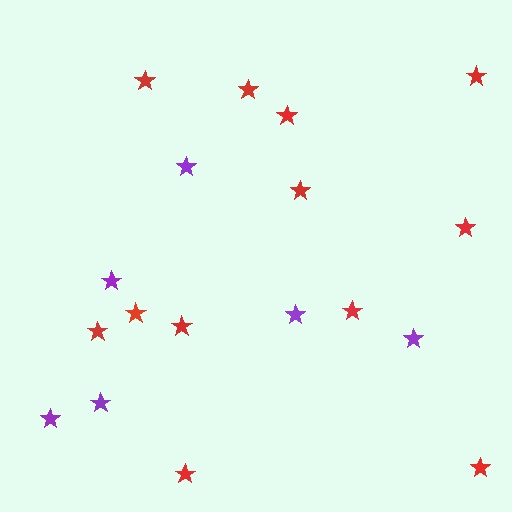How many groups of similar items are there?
There are 2 groups: one group of purple stars (6) and one group of red stars (12).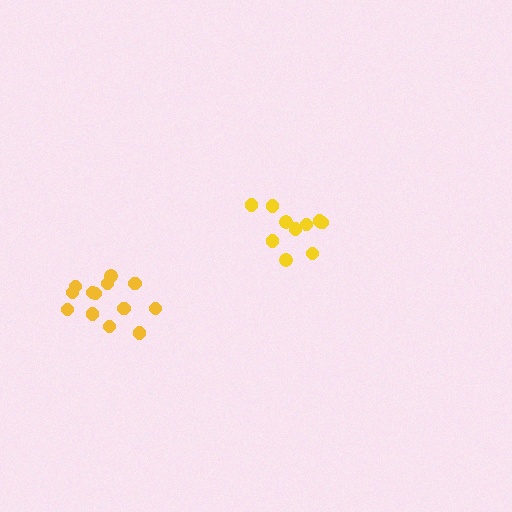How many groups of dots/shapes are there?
There are 2 groups.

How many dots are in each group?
Group 1: 13 dots, Group 2: 10 dots (23 total).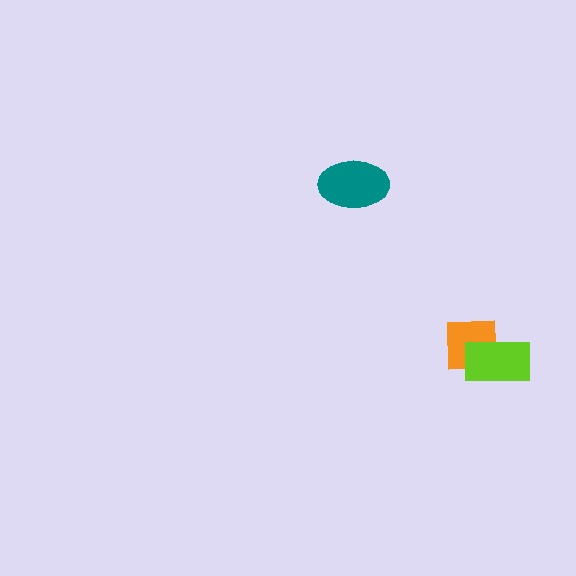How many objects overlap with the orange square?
1 object overlaps with the orange square.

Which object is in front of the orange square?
The lime rectangle is in front of the orange square.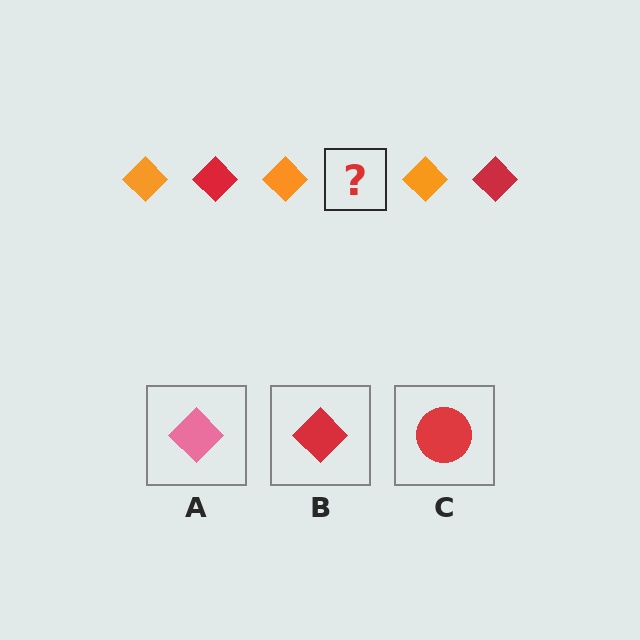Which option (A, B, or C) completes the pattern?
B.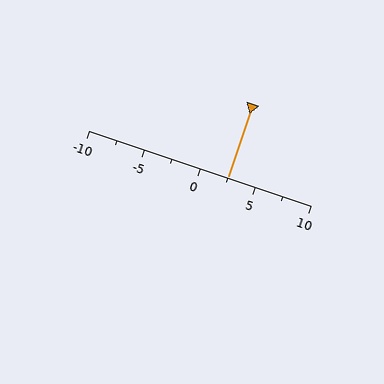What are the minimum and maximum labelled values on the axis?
The axis runs from -10 to 10.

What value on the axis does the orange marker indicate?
The marker indicates approximately 2.5.